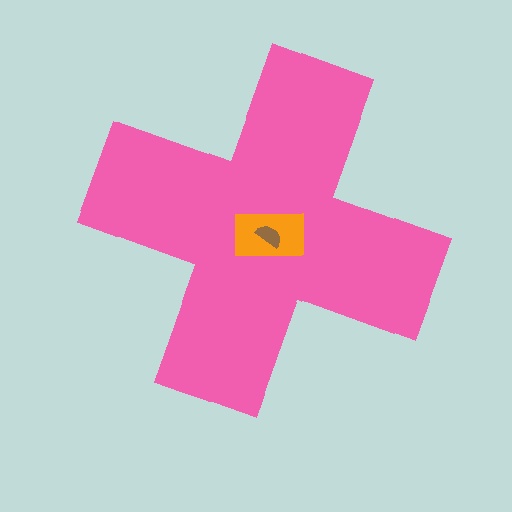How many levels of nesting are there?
3.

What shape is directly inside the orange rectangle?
The brown semicircle.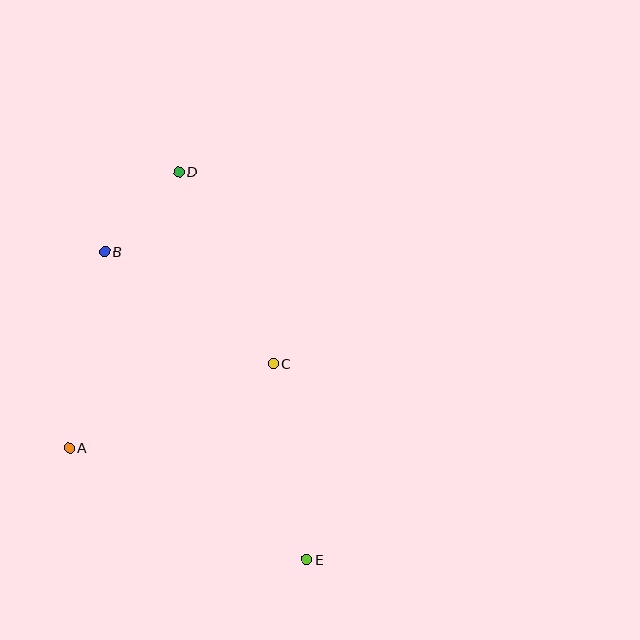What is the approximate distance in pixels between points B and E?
The distance between B and E is approximately 368 pixels.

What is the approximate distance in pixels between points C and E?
The distance between C and E is approximately 199 pixels.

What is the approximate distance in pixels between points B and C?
The distance between B and C is approximately 203 pixels.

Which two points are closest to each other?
Points B and D are closest to each other.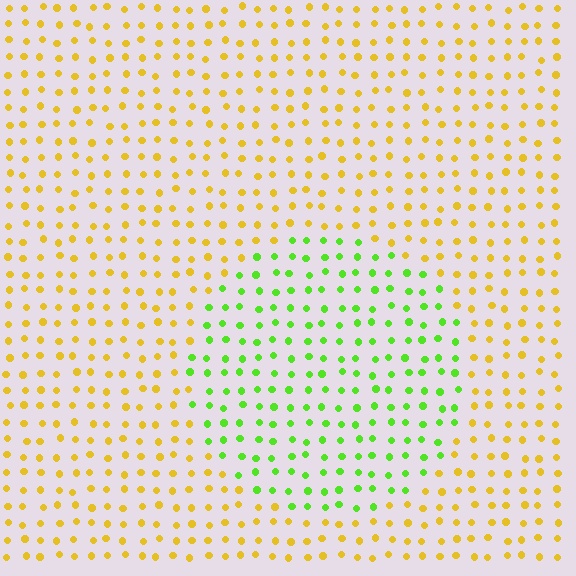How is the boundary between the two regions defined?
The boundary is defined purely by a slight shift in hue (about 58 degrees). Spacing, size, and orientation are identical on both sides.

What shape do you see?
I see a circle.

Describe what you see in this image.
The image is filled with small yellow elements in a uniform arrangement. A circle-shaped region is visible where the elements are tinted to a slightly different hue, forming a subtle color boundary.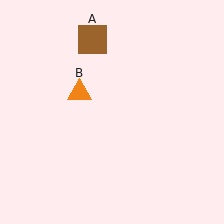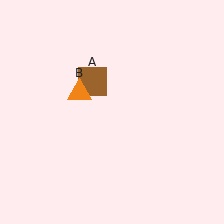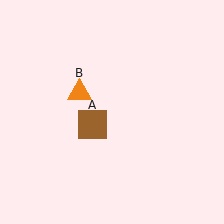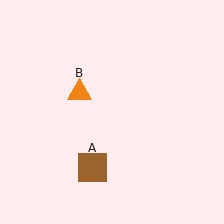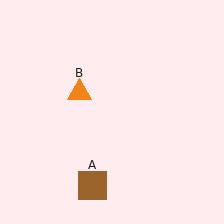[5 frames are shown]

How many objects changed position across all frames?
1 object changed position: brown square (object A).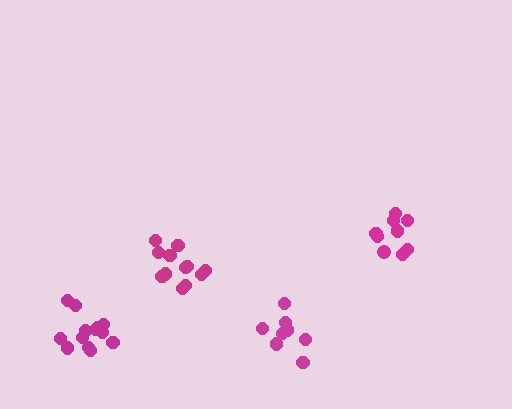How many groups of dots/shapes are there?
There are 4 groups.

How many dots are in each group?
Group 1: 12 dots, Group 2: 9 dots, Group 3: 13 dots, Group 4: 8 dots (42 total).